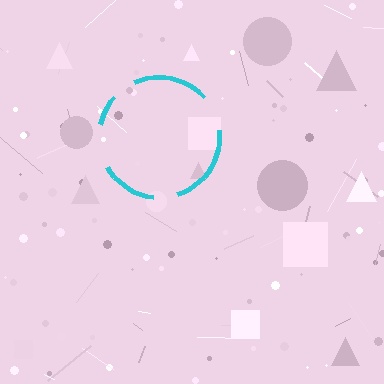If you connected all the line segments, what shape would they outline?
They would outline a circle.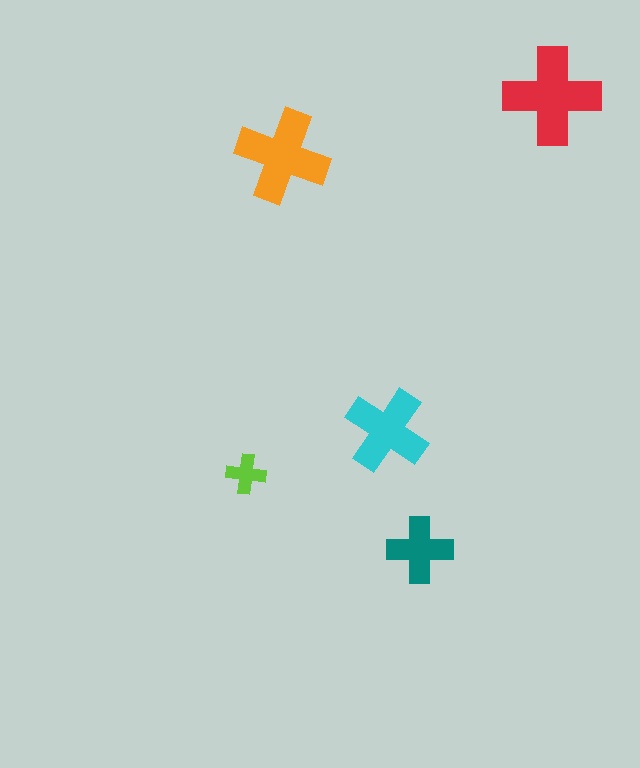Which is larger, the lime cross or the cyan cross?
The cyan one.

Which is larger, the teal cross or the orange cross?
The orange one.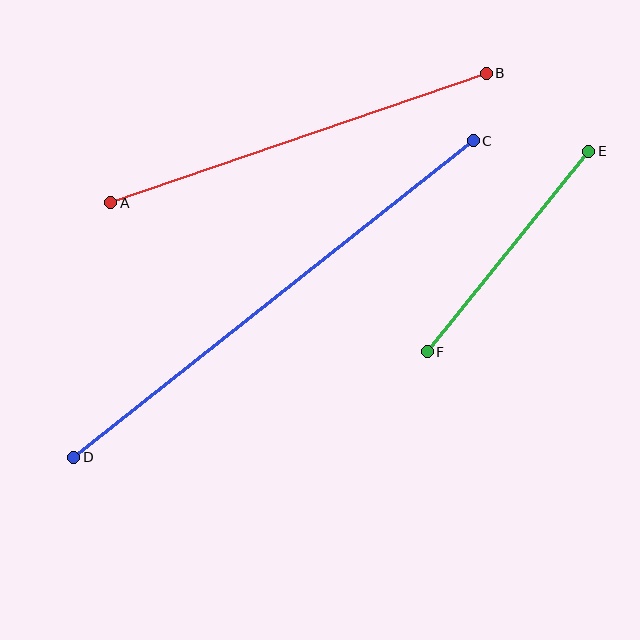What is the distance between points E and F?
The distance is approximately 257 pixels.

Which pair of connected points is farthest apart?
Points C and D are farthest apart.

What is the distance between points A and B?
The distance is approximately 397 pixels.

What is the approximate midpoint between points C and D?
The midpoint is at approximately (274, 299) pixels.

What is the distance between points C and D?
The distance is approximately 510 pixels.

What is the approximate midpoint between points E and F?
The midpoint is at approximately (508, 251) pixels.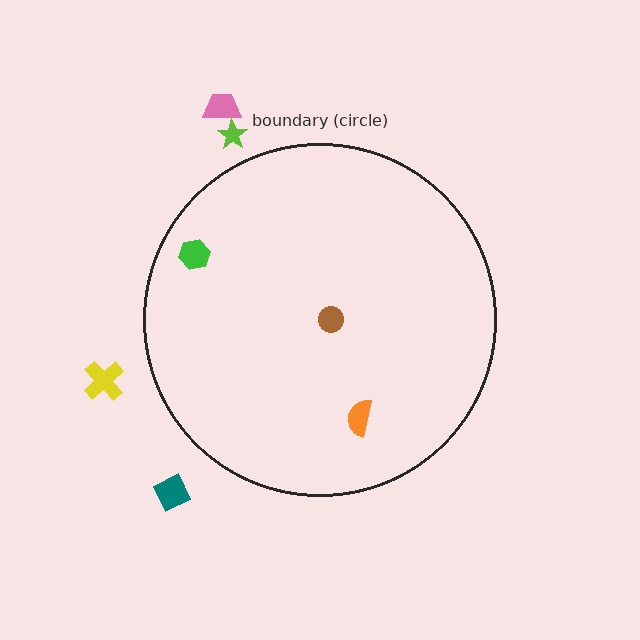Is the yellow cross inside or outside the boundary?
Outside.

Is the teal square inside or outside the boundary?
Outside.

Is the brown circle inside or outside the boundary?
Inside.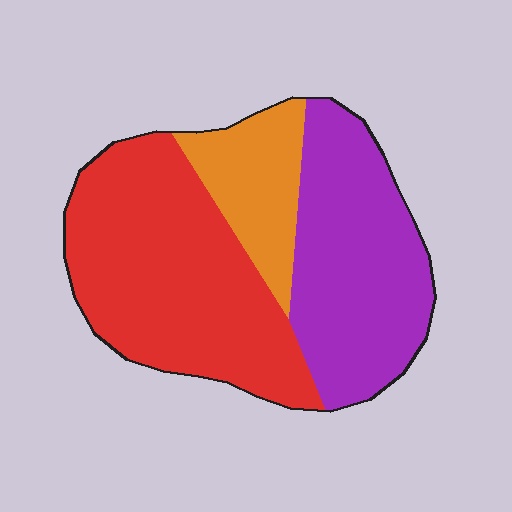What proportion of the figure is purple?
Purple covers 37% of the figure.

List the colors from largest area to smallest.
From largest to smallest: red, purple, orange.